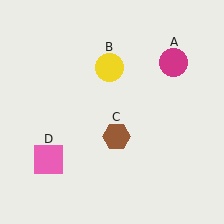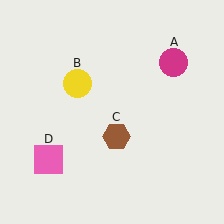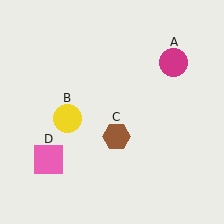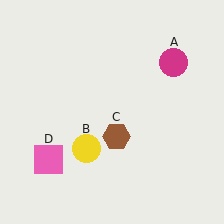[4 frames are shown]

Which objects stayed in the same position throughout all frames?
Magenta circle (object A) and brown hexagon (object C) and pink square (object D) remained stationary.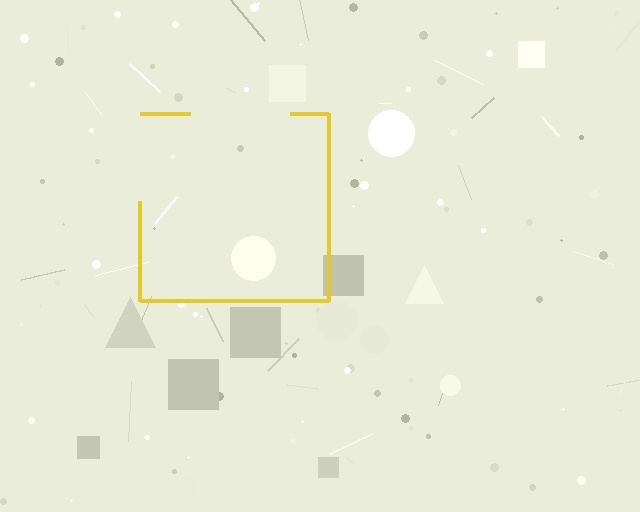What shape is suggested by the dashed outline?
The dashed outline suggests a square.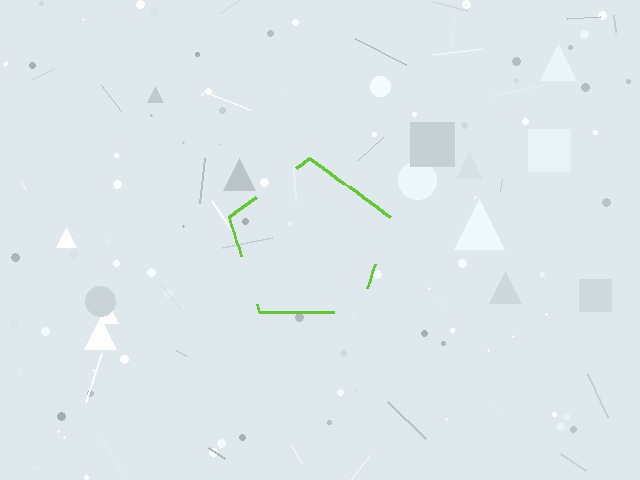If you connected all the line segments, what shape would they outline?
They would outline a pentagon.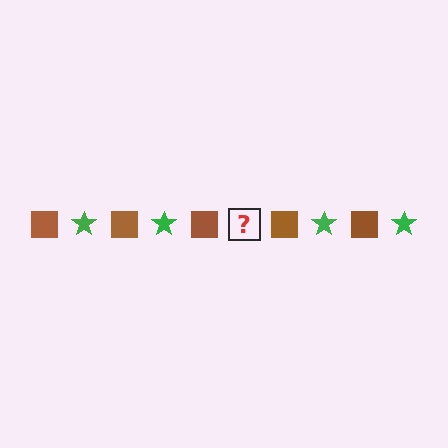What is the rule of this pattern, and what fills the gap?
The rule is that the pattern alternates between brown square and green star. The gap should be filled with a green star.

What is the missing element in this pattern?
The missing element is a green star.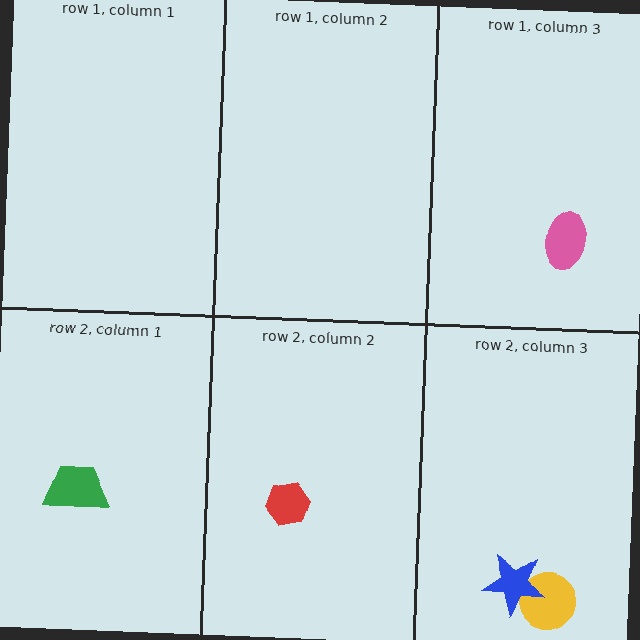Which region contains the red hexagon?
The row 2, column 2 region.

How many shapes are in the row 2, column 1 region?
1.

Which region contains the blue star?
The row 2, column 3 region.